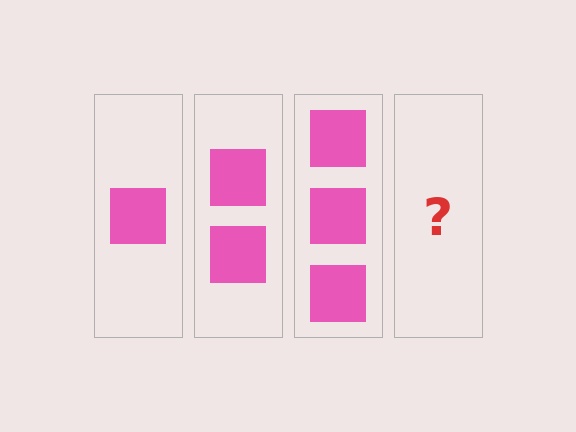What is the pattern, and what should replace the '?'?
The pattern is that each step adds one more square. The '?' should be 4 squares.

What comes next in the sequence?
The next element should be 4 squares.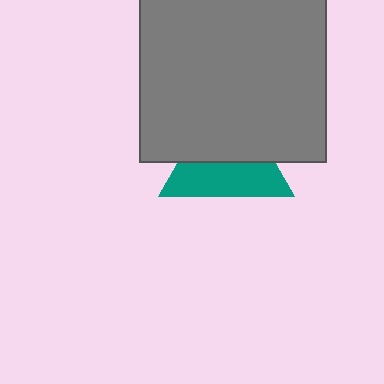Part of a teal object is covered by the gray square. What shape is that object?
It is a triangle.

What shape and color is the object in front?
The object in front is a gray square.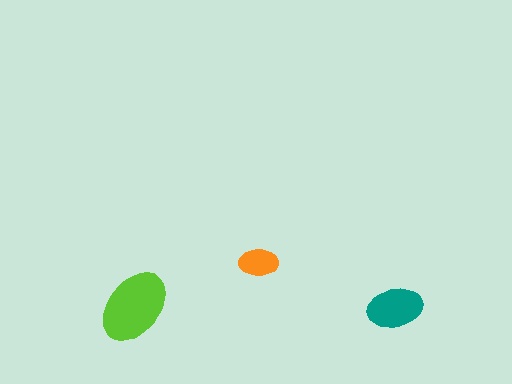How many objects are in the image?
There are 3 objects in the image.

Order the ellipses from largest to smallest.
the lime one, the teal one, the orange one.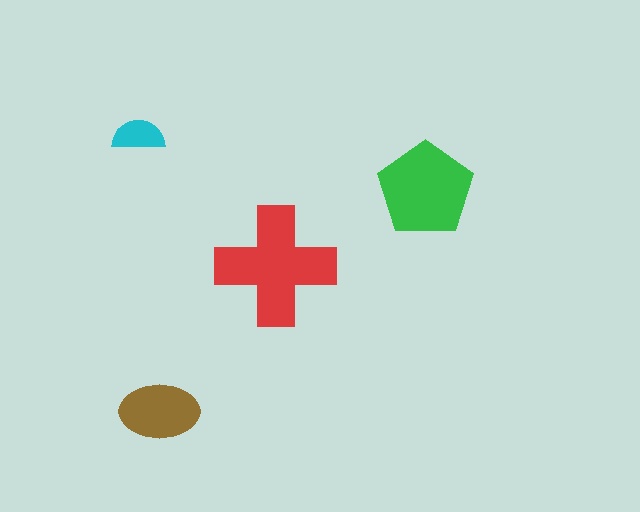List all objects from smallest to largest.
The cyan semicircle, the brown ellipse, the green pentagon, the red cross.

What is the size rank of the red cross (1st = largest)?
1st.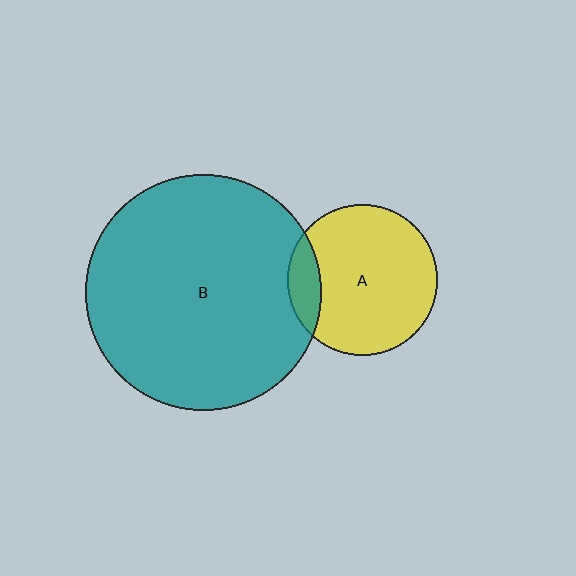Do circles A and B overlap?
Yes.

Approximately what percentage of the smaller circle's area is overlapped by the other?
Approximately 15%.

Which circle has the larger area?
Circle B (teal).